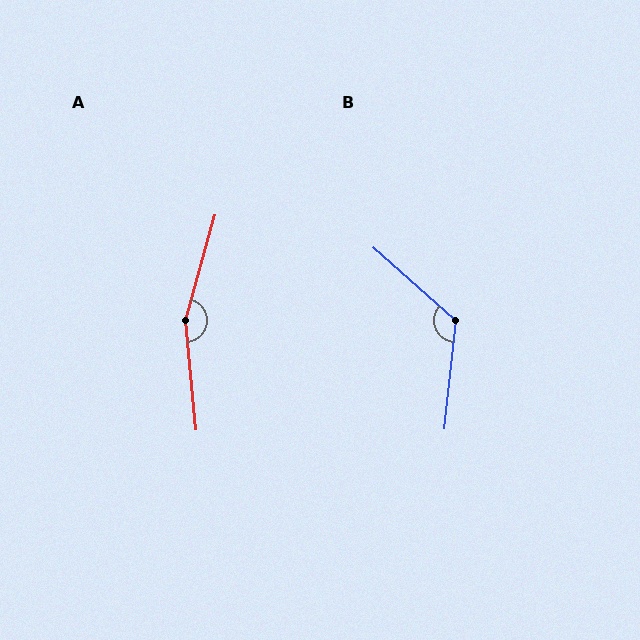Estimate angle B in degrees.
Approximately 126 degrees.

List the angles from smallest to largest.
B (126°), A (159°).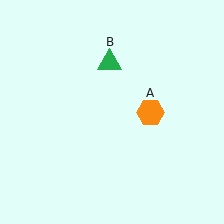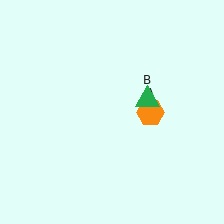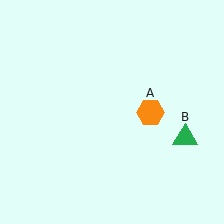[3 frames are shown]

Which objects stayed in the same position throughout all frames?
Orange hexagon (object A) remained stationary.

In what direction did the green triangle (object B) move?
The green triangle (object B) moved down and to the right.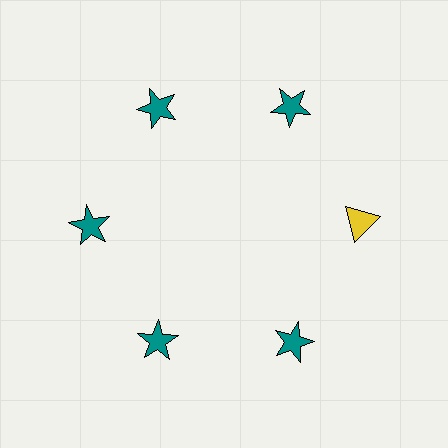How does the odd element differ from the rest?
It differs in both color (yellow instead of teal) and shape (triangle instead of star).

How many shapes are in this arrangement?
There are 6 shapes arranged in a ring pattern.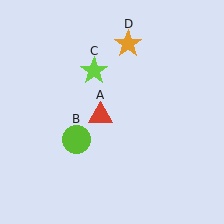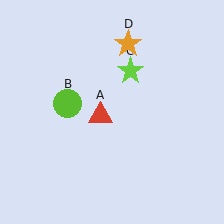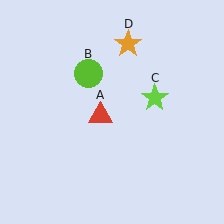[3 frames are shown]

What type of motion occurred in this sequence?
The lime circle (object B), lime star (object C) rotated clockwise around the center of the scene.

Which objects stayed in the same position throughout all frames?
Red triangle (object A) and orange star (object D) remained stationary.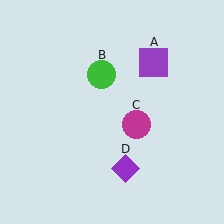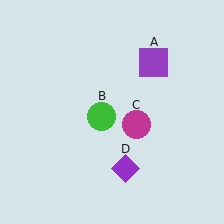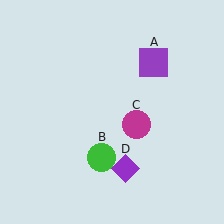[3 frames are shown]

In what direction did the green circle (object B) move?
The green circle (object B) moved down.